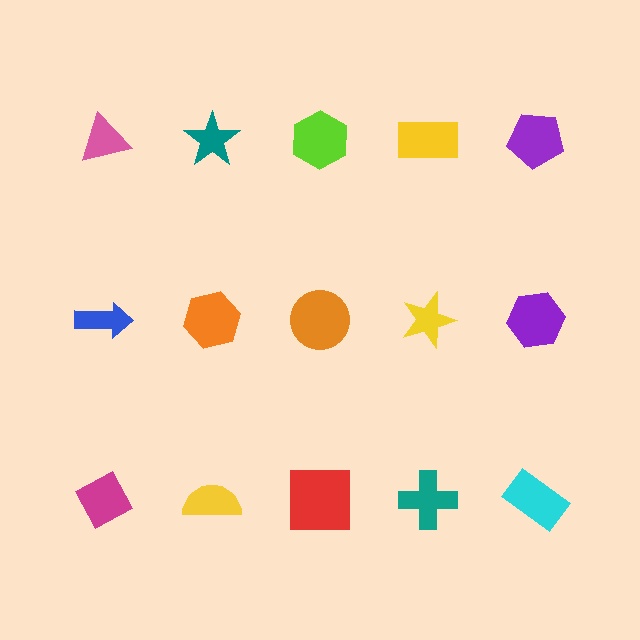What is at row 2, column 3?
An orange circle.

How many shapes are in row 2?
5 shapes.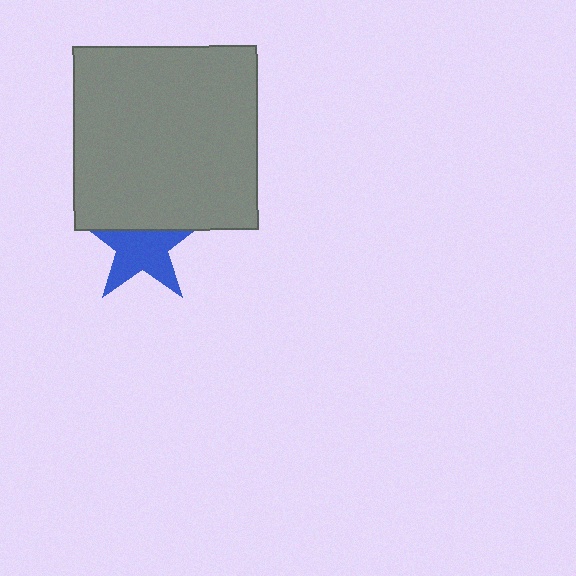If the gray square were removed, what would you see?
You would see the complete blue star.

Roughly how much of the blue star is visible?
About half of it is visible (roughly 65%).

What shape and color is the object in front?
The object in front is a gray square.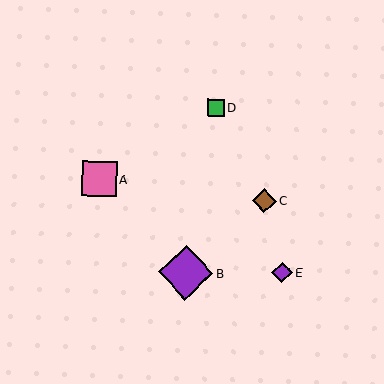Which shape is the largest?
The purple diamond (labeled B) is the largest.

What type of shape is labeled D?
Shape D is a green square.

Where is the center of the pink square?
The center of the pink square is at (99, 179).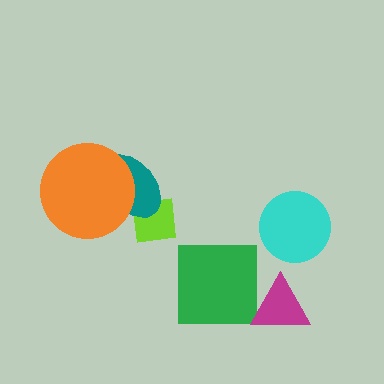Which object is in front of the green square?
The magenta triangle is in front of the green square.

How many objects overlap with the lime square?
1 object overlaps with the lime square.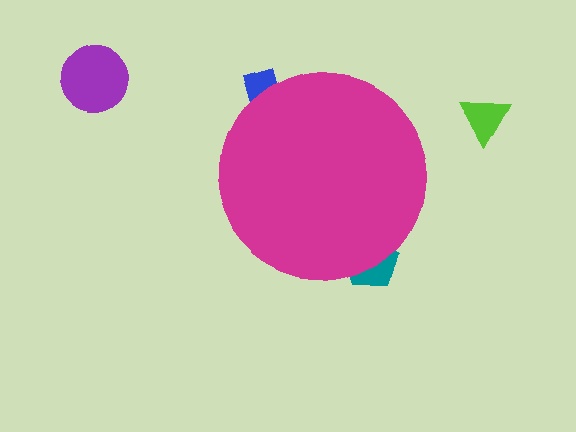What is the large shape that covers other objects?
A magenta circle.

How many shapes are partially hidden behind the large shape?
2 shapes are partially hidden.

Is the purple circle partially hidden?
No, the purple circle is fully visible.